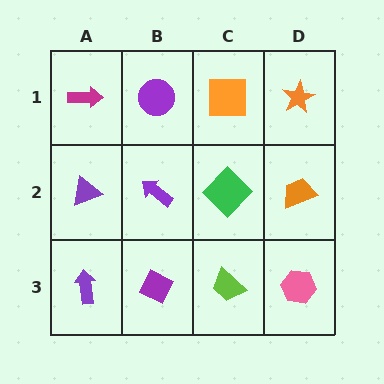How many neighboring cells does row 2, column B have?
4.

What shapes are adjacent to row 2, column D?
An orange star (row 1, column D), a pink hexagon (row 3, column D), a green diamond (row 2, column C).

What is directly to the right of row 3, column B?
A lime trapezoid.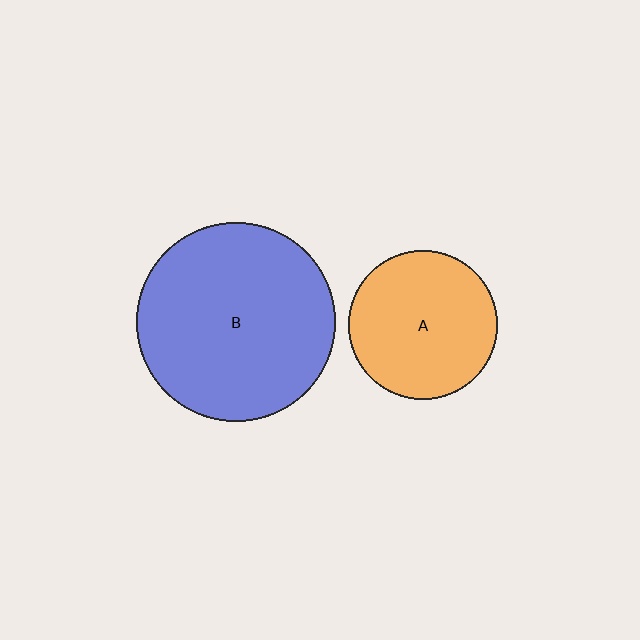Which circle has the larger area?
Circle B (blue).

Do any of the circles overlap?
No, none of the circles overlap.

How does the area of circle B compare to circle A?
Approximately 1.8 times.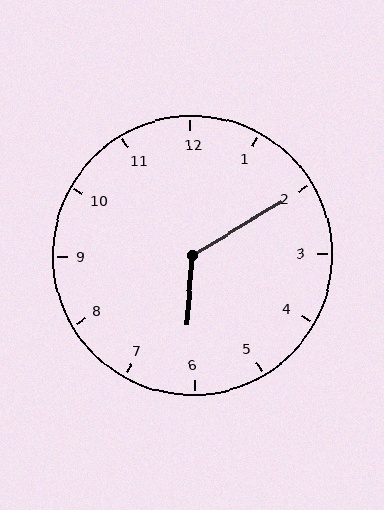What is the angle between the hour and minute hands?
Approximately 125 degrees.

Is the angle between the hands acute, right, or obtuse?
It is obtuse.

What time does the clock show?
6:10.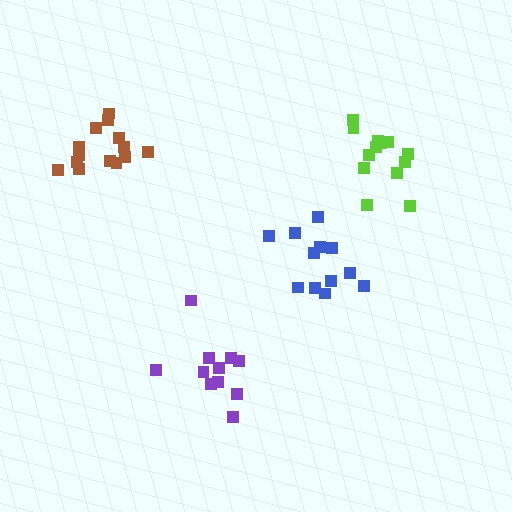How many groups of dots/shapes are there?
There are 4 groups.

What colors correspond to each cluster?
The clusters are colored: purple, brown, lime, blue.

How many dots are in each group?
Group 1: 11 dots, Group 2: 14 dots, Group 3: 13 dots, Group 4: 12 dots (50 total).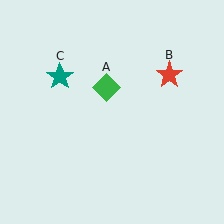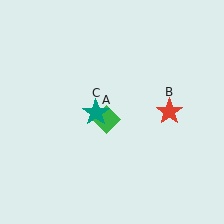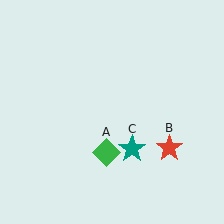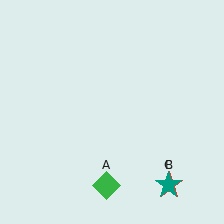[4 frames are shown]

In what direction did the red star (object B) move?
The red star (object B) moved down.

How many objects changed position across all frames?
3 objects changed position: green diamond (object A), red star (object B), teal star (object C).